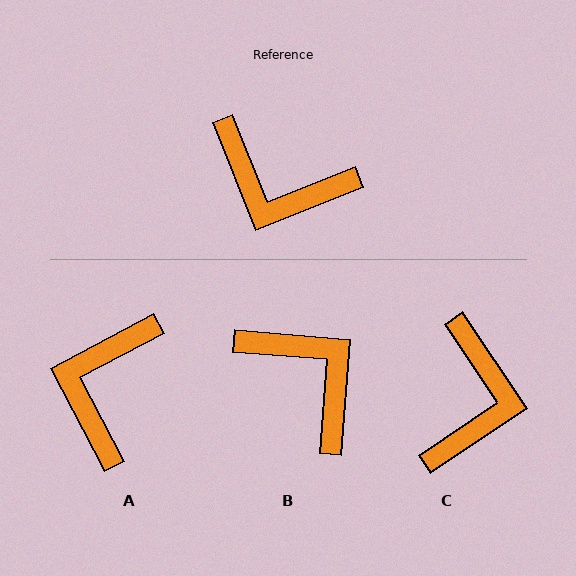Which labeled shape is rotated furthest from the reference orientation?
B, about 154 degrees away.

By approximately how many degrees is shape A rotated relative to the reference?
Approximately 84 degrees clockwise.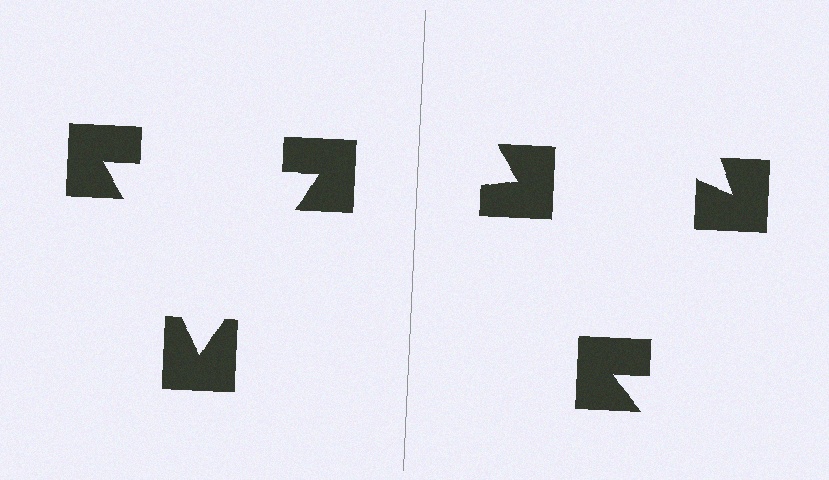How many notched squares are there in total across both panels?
6 — 3 on each side.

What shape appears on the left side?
An illusory triangle.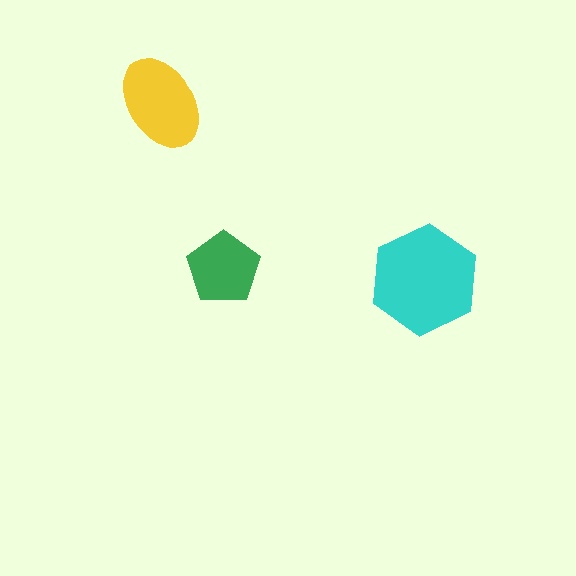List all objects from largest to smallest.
The cyan hexagon, the yellow ellipse, the green pentagon.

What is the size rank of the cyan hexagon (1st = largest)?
1st.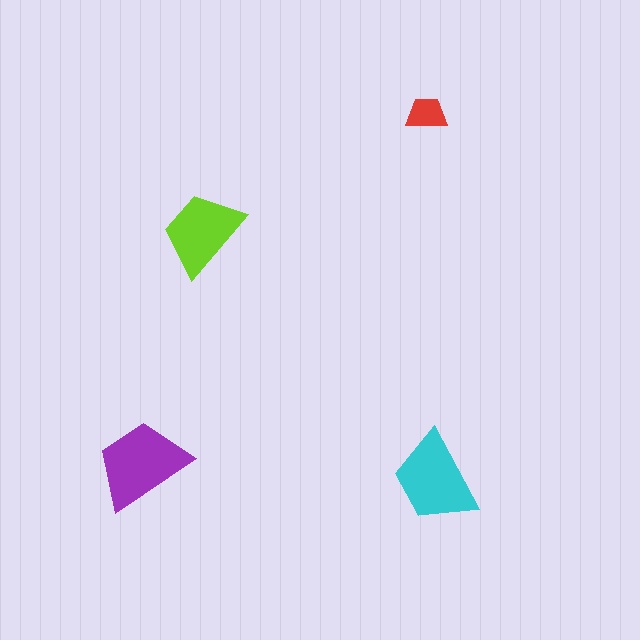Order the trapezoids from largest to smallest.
the purple one, the cyan one, the lime one, the red one.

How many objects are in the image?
There are 4 objects in the image.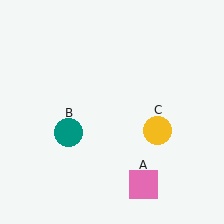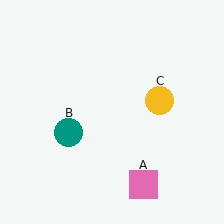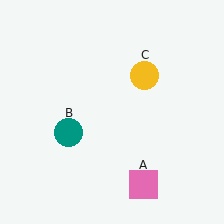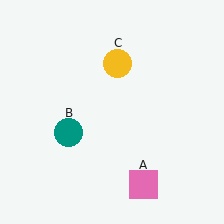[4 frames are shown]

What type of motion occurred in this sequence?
The yellow circle (object C) rotated counterclockwise around the center of the scene.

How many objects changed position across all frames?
1 object changed position: yellow circle (object C).